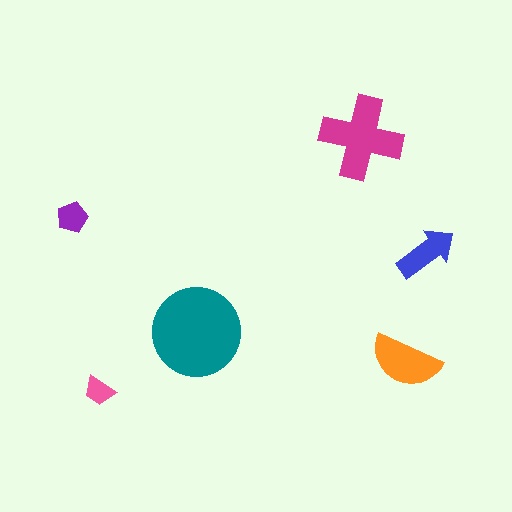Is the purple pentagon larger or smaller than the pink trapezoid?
Larger.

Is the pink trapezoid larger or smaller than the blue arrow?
Smaller.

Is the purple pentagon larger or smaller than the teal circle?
Smaller.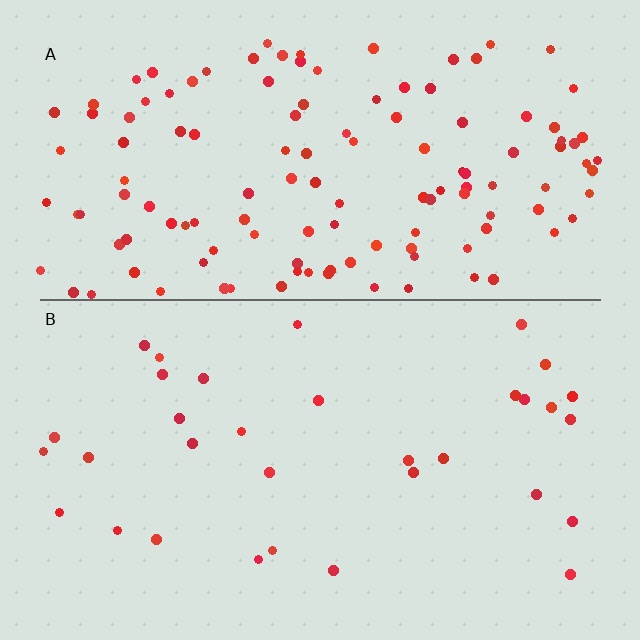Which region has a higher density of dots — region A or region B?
A (the top).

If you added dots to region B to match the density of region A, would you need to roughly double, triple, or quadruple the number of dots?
Approximately quadruple.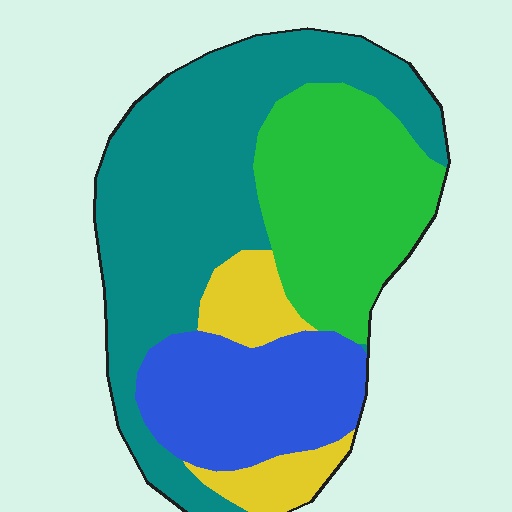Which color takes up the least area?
Yellow, at roughly 10%.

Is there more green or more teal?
Teal.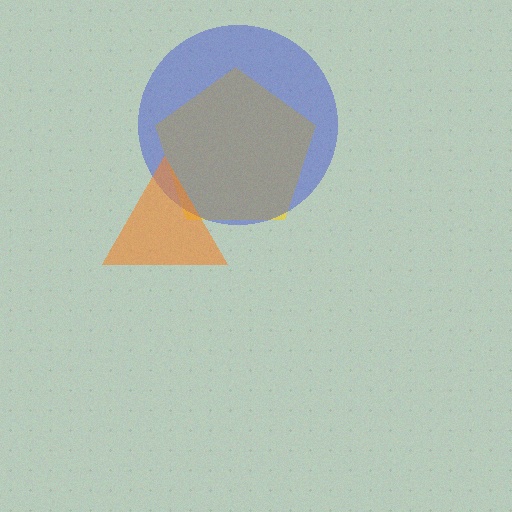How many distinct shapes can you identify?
There are 3 distinct shapes: a yellow pentagon, a blue circle, an orange triangle.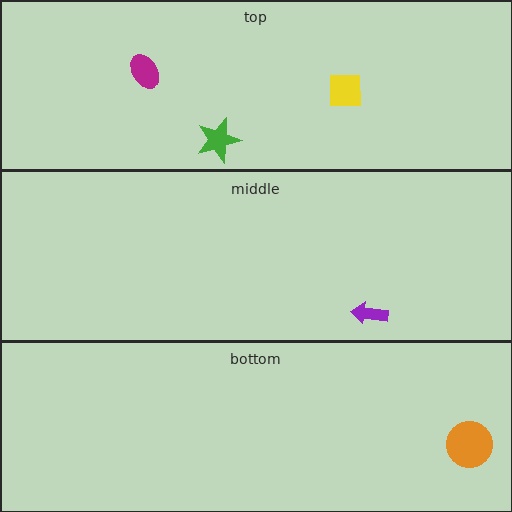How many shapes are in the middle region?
1.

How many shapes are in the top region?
3.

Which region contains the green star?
The top region.